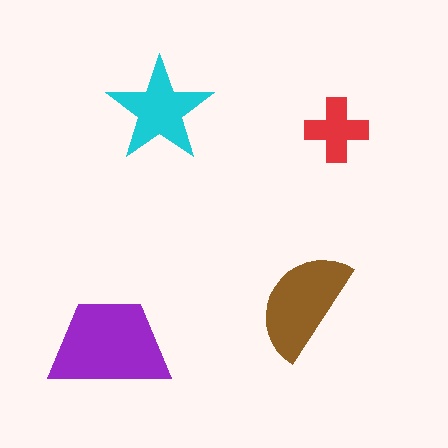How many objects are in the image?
There are 4 objects in the image.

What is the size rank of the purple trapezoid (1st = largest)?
1st.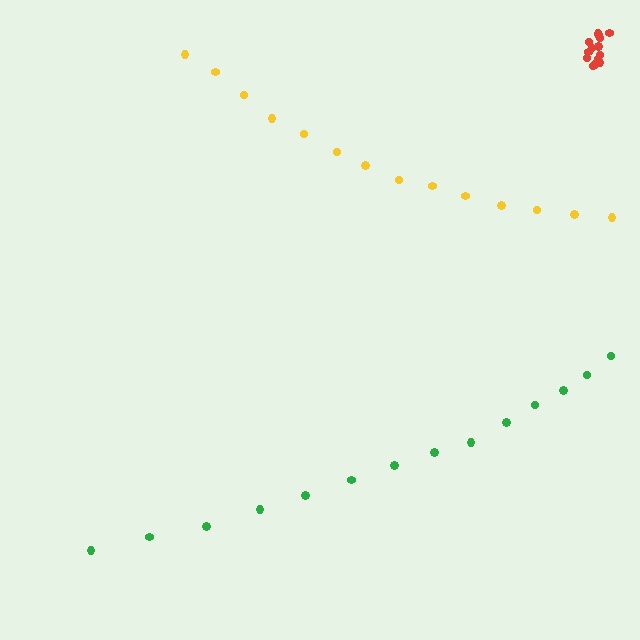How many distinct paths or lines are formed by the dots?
There are 3 distinct paths.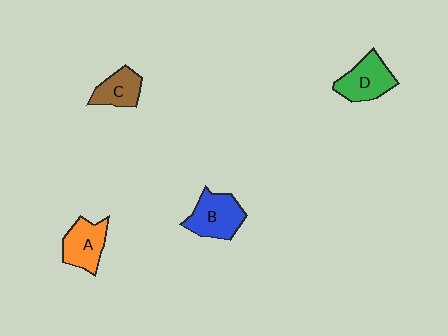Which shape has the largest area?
Shape B (blue).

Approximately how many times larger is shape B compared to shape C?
Approximately 1.4 times.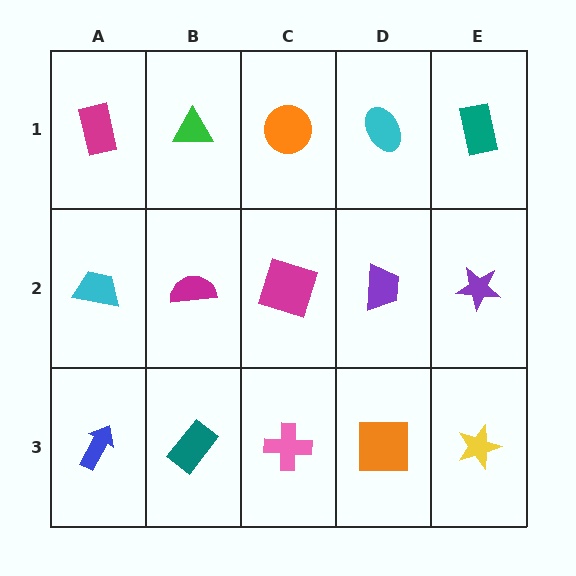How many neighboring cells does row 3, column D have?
3.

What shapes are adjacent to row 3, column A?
A cyan trapezoid (row 2, column A), a teal rectangle (row 3, column B).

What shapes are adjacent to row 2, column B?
A green triangle (row 1, column B), a teal rectangle (row 3, column B), a cyan trapezoid (row 2, column A), a magenta square (row 2, column C).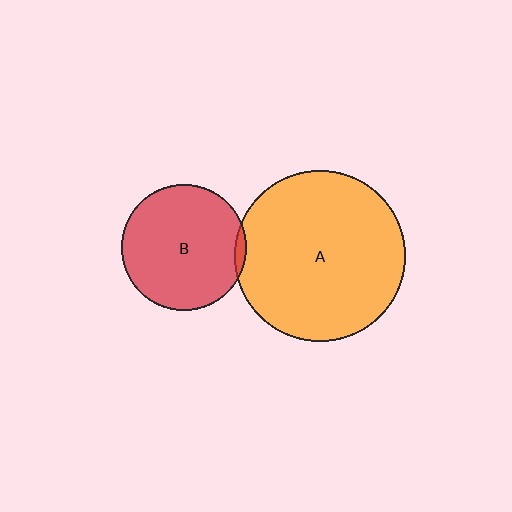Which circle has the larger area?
Circle A (orange).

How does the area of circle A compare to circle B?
Approximately 1.9 times.